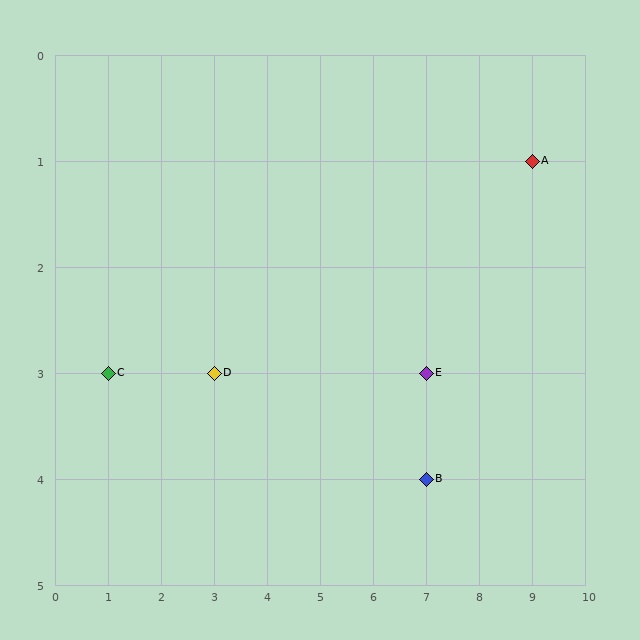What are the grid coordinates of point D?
Point D is at grid coordinates (3, 3).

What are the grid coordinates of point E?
Point E is at grid coordinates (7, 3).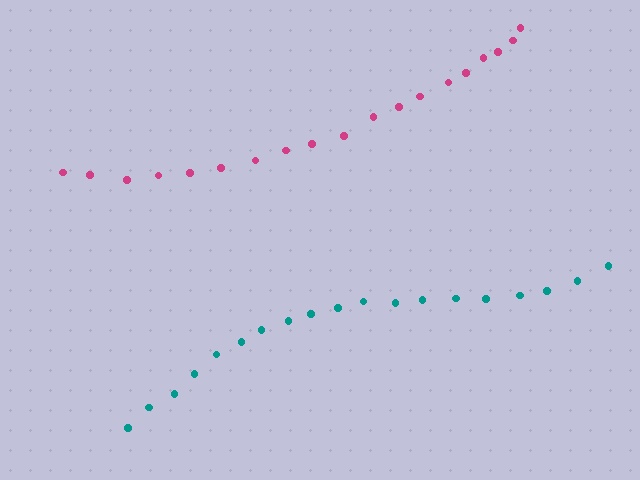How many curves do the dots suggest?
There are 2 distinct paths.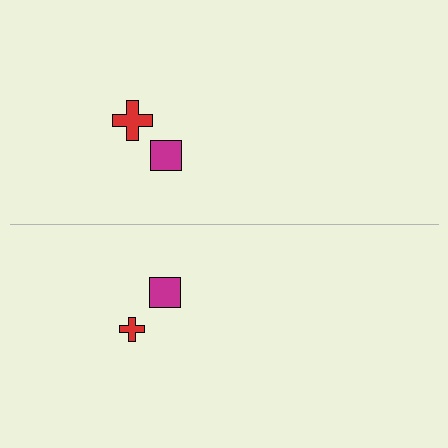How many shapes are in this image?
There are 4 shapes in this image.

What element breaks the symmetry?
The red cross on the bottom side has a different size than its mirror counterpart.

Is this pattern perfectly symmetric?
No, the pattern is not perfectly symmetric. The red cross on the bottom side has a different size than its mirror counterpart.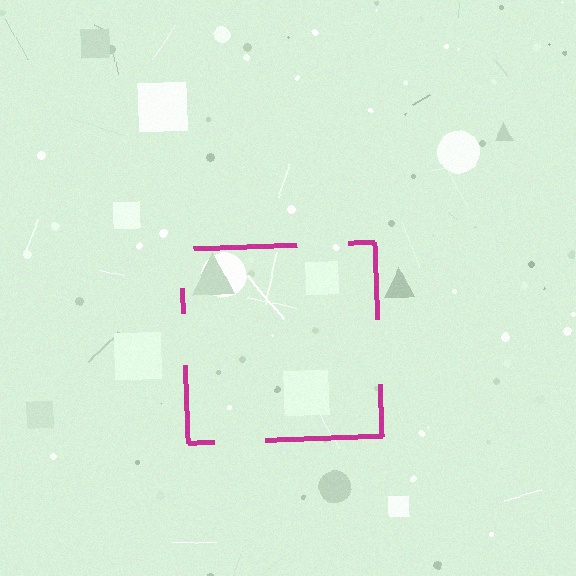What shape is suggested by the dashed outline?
The dashed outline suggests a square.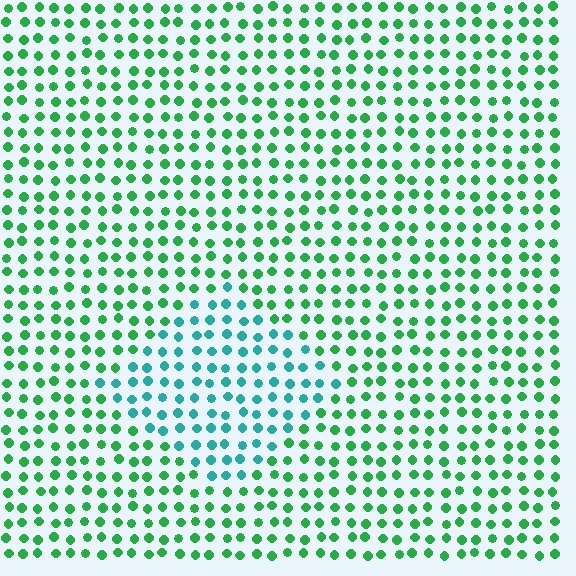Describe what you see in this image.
The image is filled with small green elements in a uniform arrangement. A diamond-shaped region is visible where the elements are tinted to a slightly different hue, forming a subtle color boundary.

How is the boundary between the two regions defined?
The boundary is defined purely by a slight shift in hue (about 42 degrees). Spacing, size, and orientation are identical on both sides.